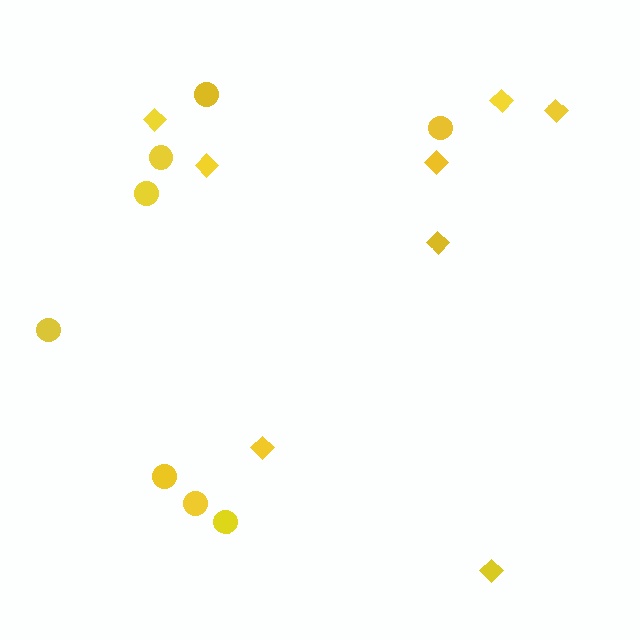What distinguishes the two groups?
There are 2 groups: one group of diamonds (8) and one group of circles (8).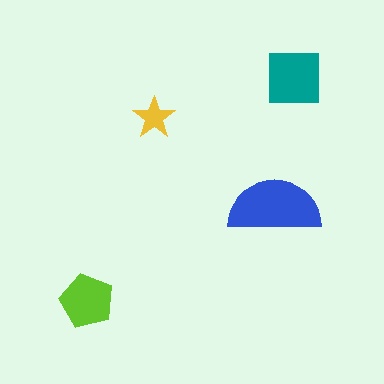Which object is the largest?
The blue semicircle.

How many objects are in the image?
There are 4 objects in the image.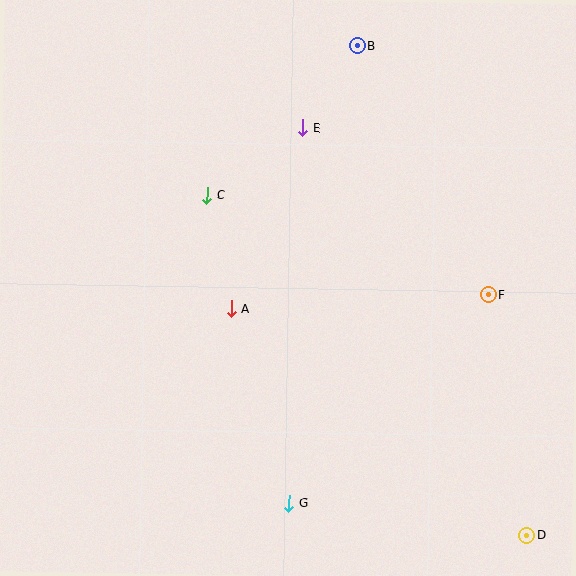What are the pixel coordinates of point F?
Point F is at (488, 295).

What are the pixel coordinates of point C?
Point C is at (207, 195).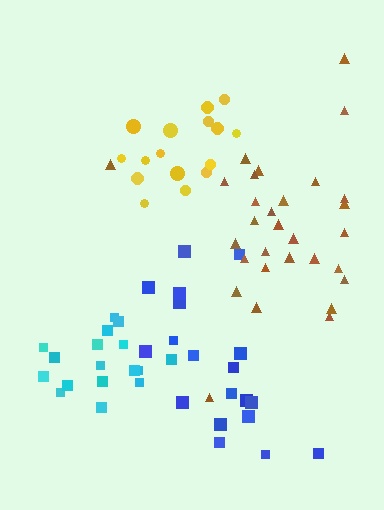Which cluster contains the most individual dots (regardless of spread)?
Brown (30).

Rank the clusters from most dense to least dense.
cyan, yellow, brown, blue.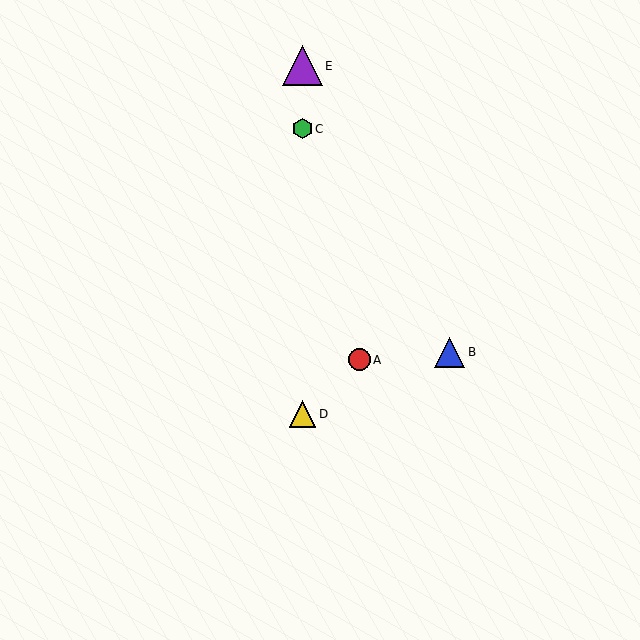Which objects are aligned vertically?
Objects C, D, E are aligned vertically.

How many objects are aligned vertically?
3 objects (C, D, E) are aligned vertically.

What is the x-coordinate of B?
Object B is at x≈449.